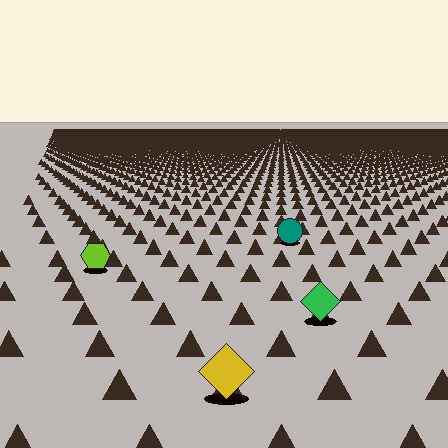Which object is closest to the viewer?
The yellow diamond is closest. The texture marks near it are larger and more spread out.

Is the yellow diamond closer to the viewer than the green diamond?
Yes. The yellow diamond is closer — you can tell from the texture gradient: the ground texture is coarser near it.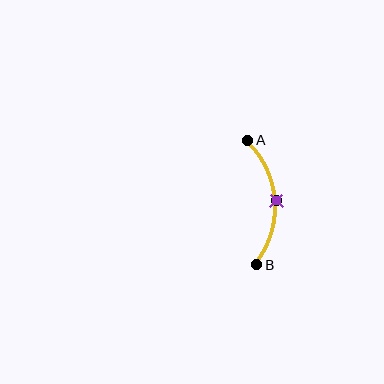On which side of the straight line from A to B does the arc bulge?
The arc bulges to the right of the straight line connecting A and B.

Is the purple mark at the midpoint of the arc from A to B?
Yes. The purple mark lies on the arc at equal arc-length from both A and B — it is the arc midpoint.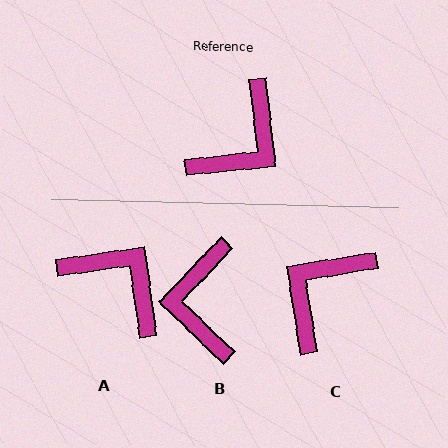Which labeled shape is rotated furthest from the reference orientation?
C, about 177 degrees away.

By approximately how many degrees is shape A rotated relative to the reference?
Approximately 92 degrees counter-clockwise.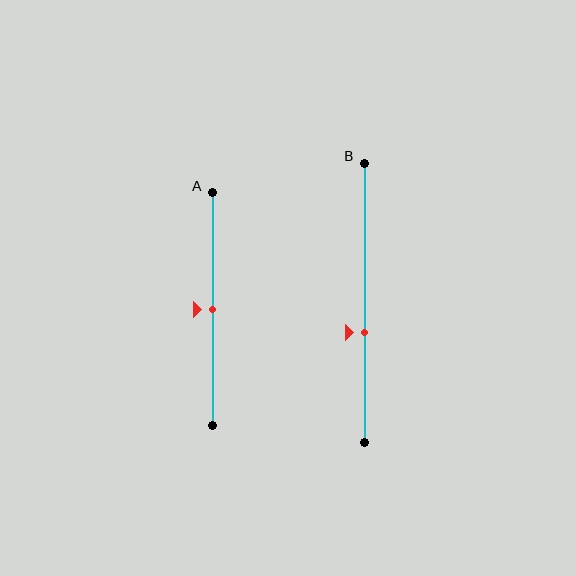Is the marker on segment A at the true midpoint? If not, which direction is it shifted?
Yes, the marker on segment A is at the true midpoint.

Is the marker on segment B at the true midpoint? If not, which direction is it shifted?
No, the marker on segment B is shifted downward by about 10% of the segment length.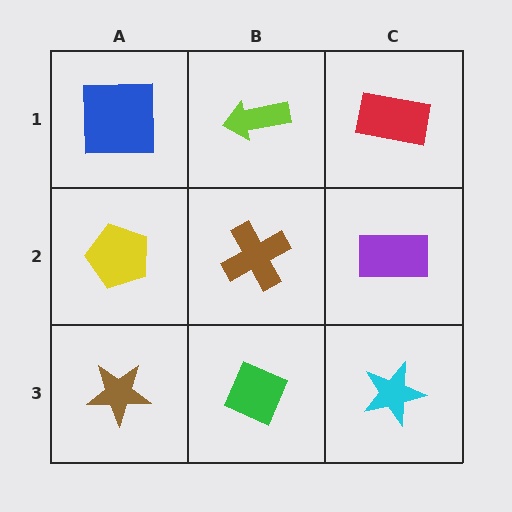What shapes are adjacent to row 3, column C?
A purple rectangle (row 2, column C), a green diamond (row 3, column B).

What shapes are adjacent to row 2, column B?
A lime arrow (row 1, column B), a green diamond (row 3, column B), a yellow pentagon (row 2, column A), a purple rectangle (row 2, column C).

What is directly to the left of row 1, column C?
A lime arrow.